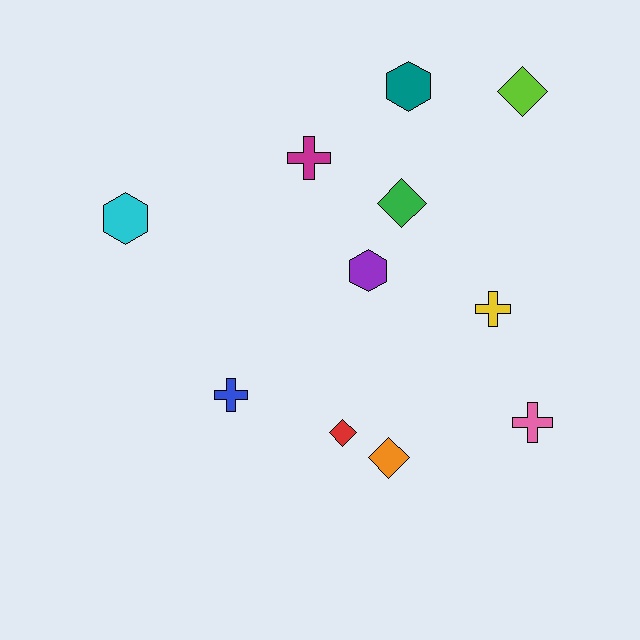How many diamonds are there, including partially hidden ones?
There are 4 diamonds.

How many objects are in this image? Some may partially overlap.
There are 11 objects.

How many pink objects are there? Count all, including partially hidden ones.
There is 1 pink object.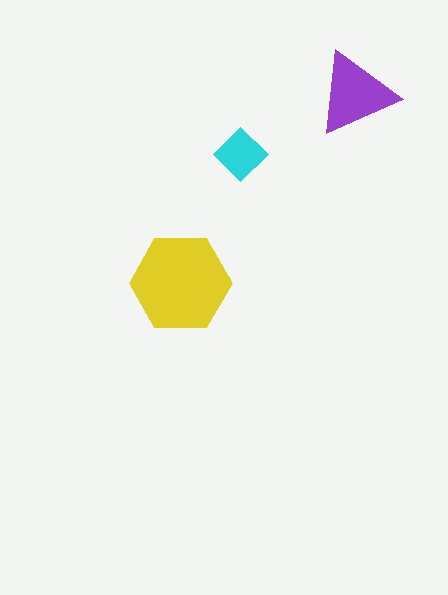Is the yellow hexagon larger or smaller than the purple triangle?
Larger.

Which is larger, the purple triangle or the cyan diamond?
The purple triangle.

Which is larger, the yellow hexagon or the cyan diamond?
The yellow hexagon.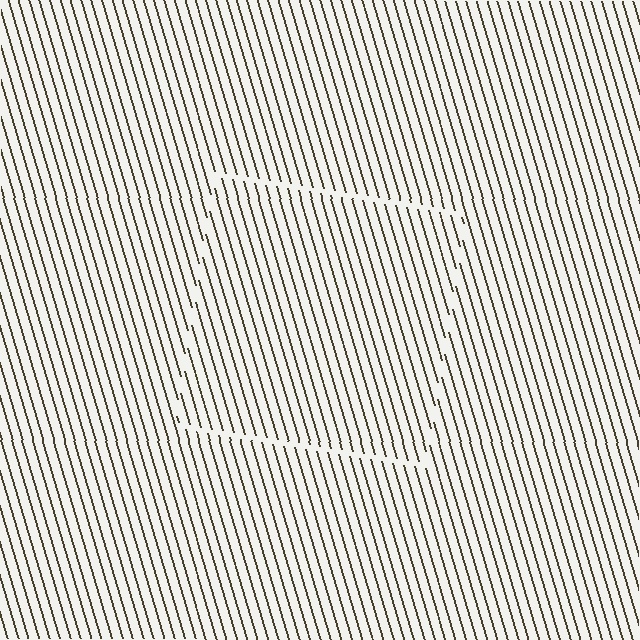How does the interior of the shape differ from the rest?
The interior of the shape contains the same grating, shifted by half a period — the contour is defined by the phase discontinuity where line-ends from the inner and outer gratings abut.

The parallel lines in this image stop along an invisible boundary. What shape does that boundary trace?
An illusory square. The interior of the shape contains the same grating, shifted by half a period — the contour is defined by the phase discontinuity where line-ends from the inner and outer gratings abut.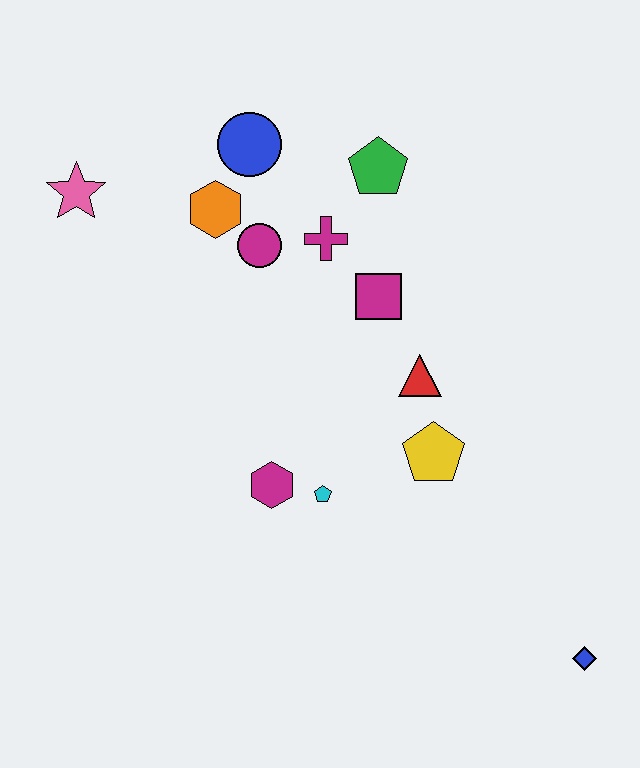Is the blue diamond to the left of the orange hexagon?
No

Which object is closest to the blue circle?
The orange hexagon is closest to the blue circle.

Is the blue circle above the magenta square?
Yes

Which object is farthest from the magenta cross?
The blue diamond is farthest from the magenta cross.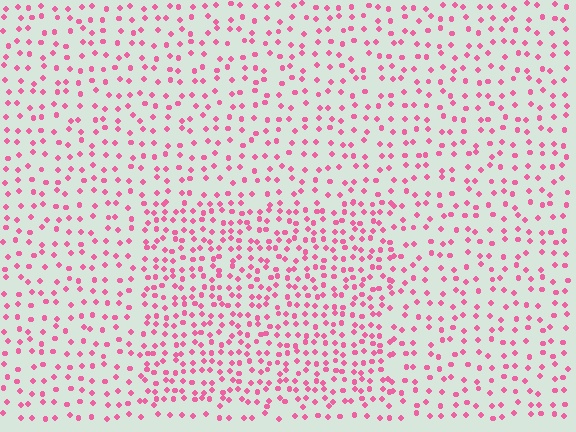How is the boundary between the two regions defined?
The boundary is defined by a change in element density (approximately 1.7x ratio). All elements are the same color, size, and shape.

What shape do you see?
I see a rectangle.